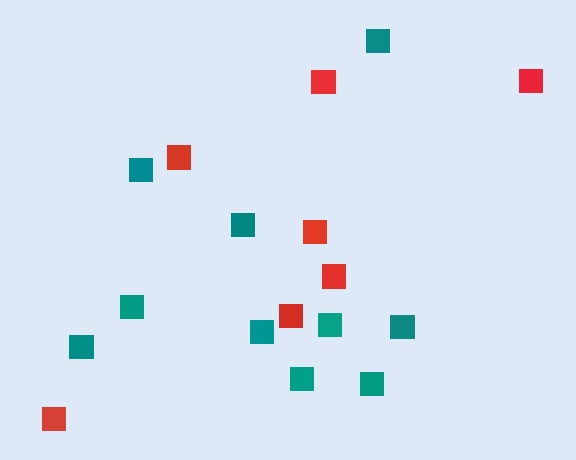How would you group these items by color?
There are 2 groups: one group of teal squares (10) and one group of red squares (7).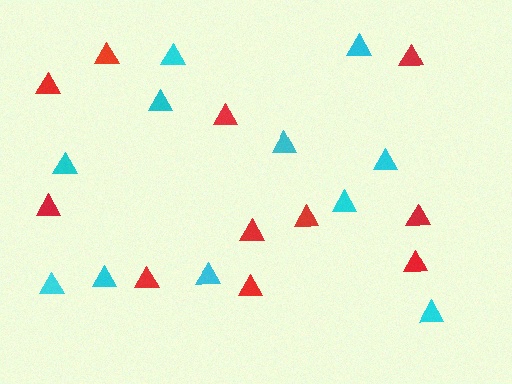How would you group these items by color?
There are 2 groups: one group of cyan triangles (11) and one group of red triangles (11).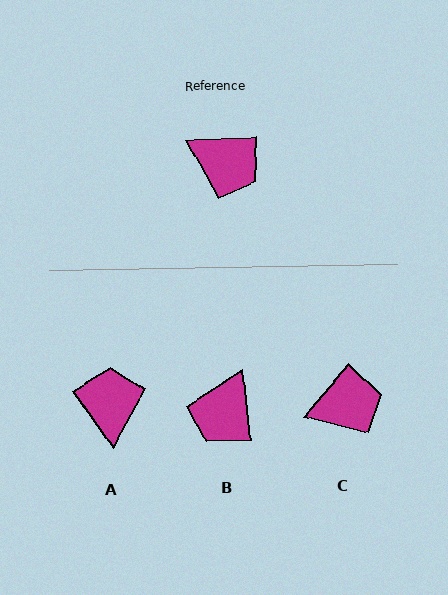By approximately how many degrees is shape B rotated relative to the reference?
Approximately 86 degrees clockwise.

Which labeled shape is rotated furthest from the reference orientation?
A, about 123 degrees away.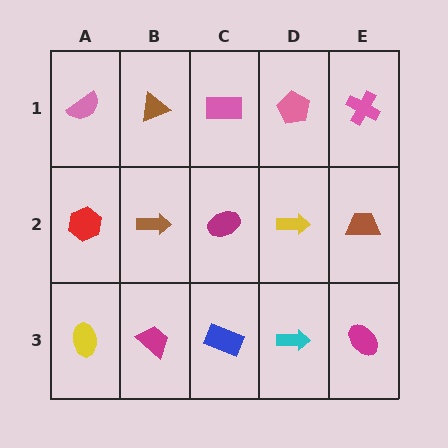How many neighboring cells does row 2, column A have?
3.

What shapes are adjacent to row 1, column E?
A brown trapezoid (row 2, column E), a pink pentagon (row 1, column D).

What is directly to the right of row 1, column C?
A pink pentagon.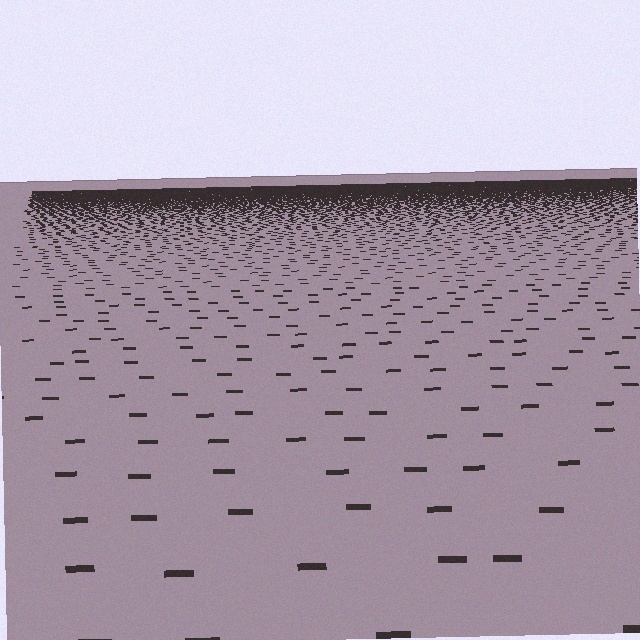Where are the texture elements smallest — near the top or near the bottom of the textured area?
Near the top.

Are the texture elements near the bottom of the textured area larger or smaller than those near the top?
Larger. Near the bottom, elements are closer to the viewer and appear at a bigger on-screen size.